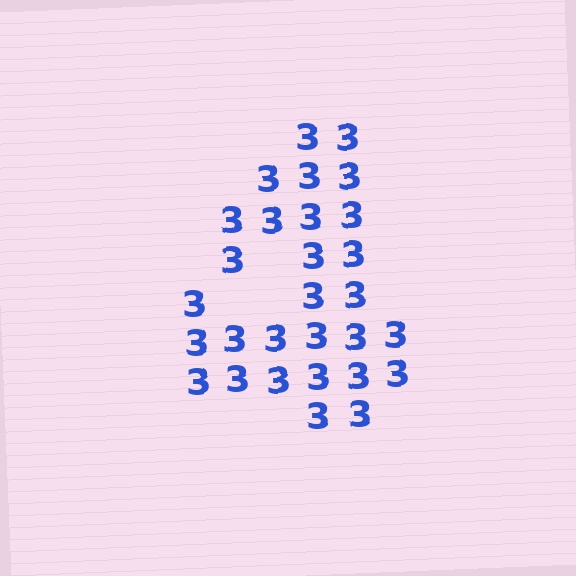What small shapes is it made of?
It is made of small digit 3's.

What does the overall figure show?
The overall figure shows the digit 4.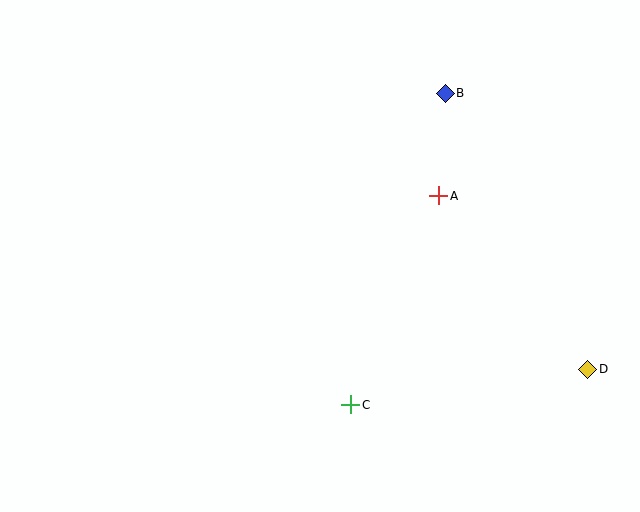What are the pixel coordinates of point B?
Point B is at (445, 93).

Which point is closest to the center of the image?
Point A at (439, 196) is closest to the center.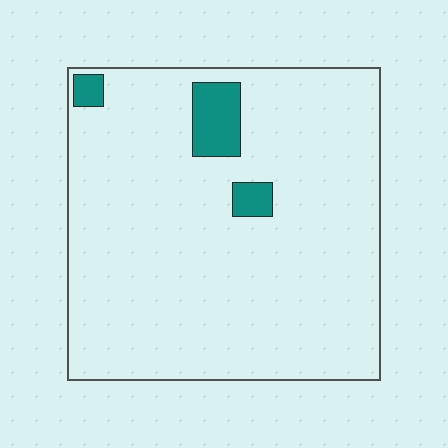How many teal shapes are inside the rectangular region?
3.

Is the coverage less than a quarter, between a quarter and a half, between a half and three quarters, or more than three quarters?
Less than a quarter.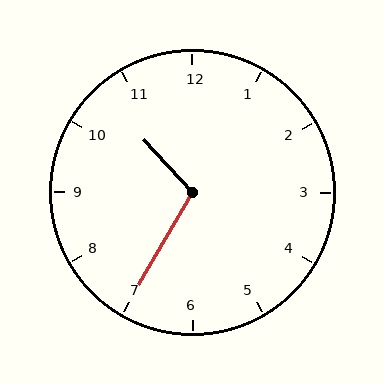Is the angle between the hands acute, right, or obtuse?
It is obtuse.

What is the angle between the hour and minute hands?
Approximately 108 degrees.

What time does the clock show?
10:35.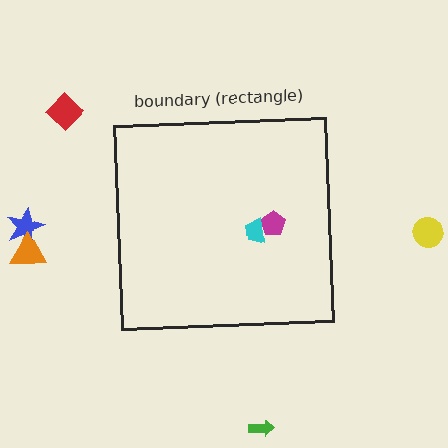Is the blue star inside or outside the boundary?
Outside.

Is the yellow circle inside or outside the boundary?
Outside.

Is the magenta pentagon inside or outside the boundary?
Inside.